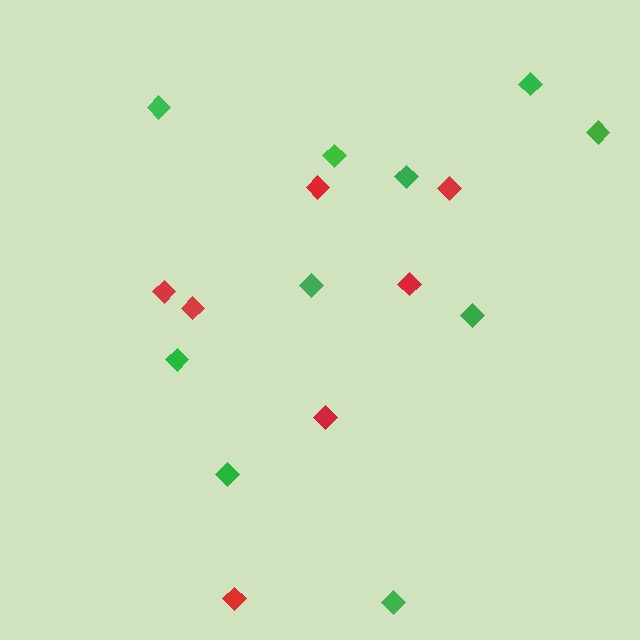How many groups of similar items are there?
There are 2 groups: one group of red diamonds (7) and one group of green diamonds (10).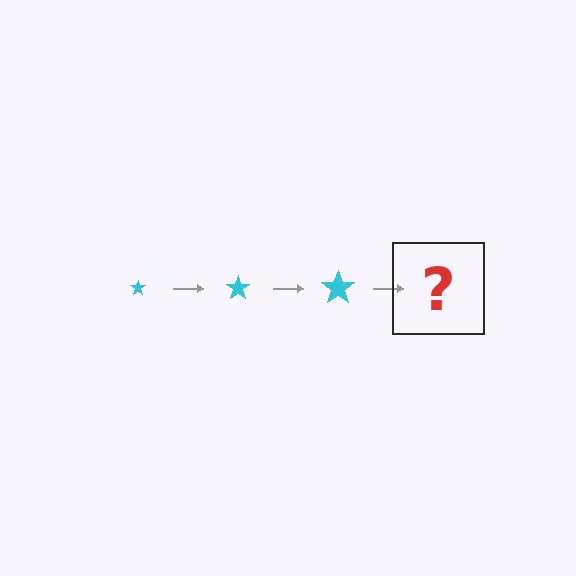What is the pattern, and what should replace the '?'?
The pattern is that the star gets progressively larger each step. The '?' should be a cyan star, larger than the previous one.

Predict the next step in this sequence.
The next step is a cyan star, larger than the previous one.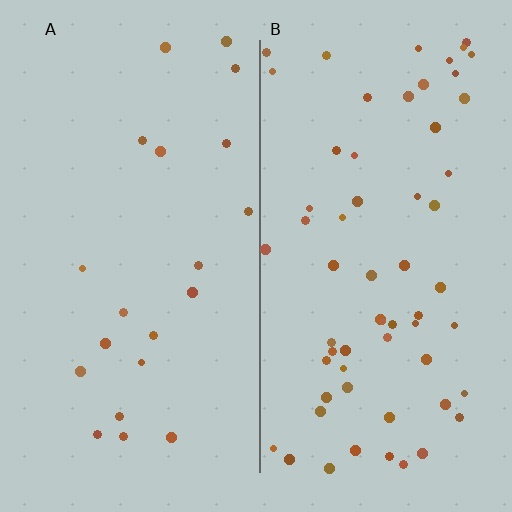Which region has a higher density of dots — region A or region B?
B (the right).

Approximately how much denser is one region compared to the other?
Approximately 3.0× — region B over region A.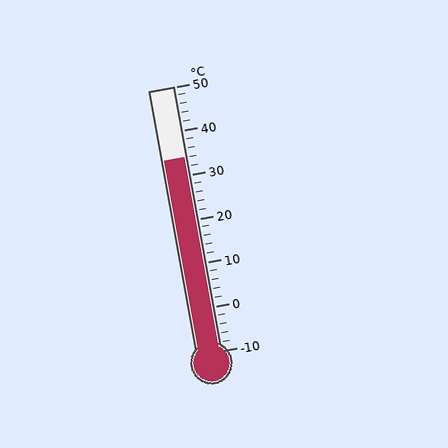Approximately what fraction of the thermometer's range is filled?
The thermometer is filled to approximately 75% of its range.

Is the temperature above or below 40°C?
The temperature is below 40°C.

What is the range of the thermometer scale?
The thermometer scale ranges from -10°C to 50°C.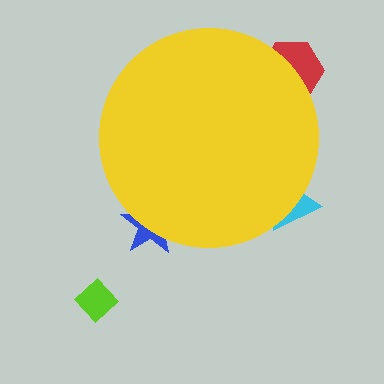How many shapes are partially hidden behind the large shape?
3 shapes are partially hidden.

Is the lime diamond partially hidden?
No, the lime diamond is fully visible.